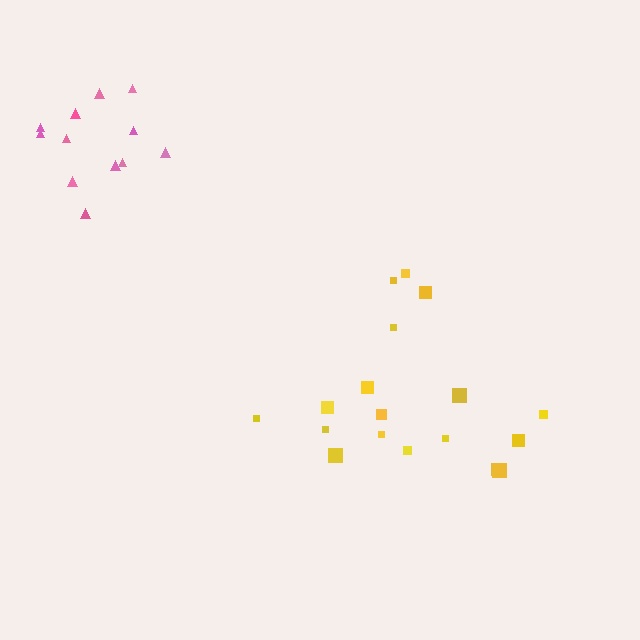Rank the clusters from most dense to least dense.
pink, yellow.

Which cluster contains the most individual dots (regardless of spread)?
Yellow (18).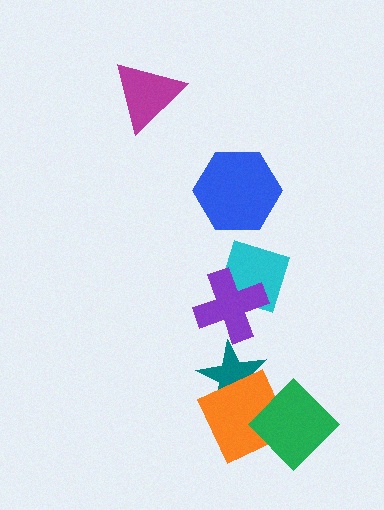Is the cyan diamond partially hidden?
Yes, it is partially covered by another shape.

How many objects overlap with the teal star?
1 object overlaps with the teal star.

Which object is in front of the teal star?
The orange square is in front of the teal star.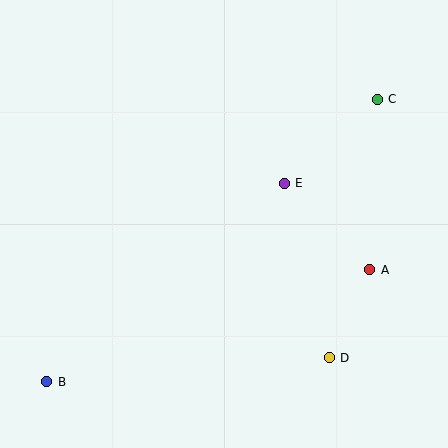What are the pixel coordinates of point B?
Point B is at (47, 382).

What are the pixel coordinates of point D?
Point D is at (329, 358).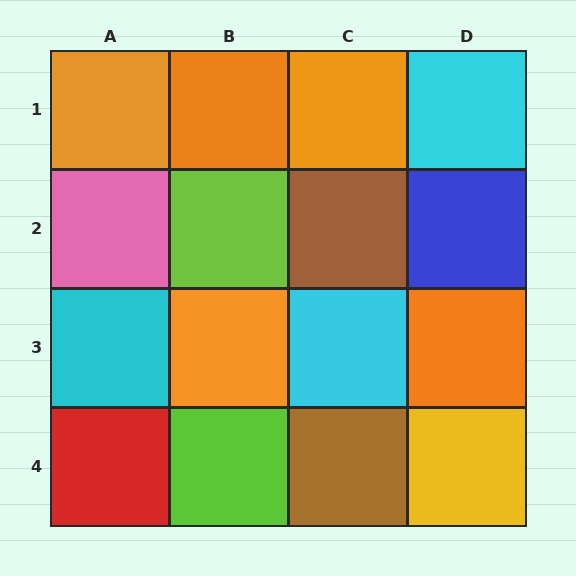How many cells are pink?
1 cell is pink.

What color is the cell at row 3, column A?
Cyan.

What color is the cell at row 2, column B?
Lime.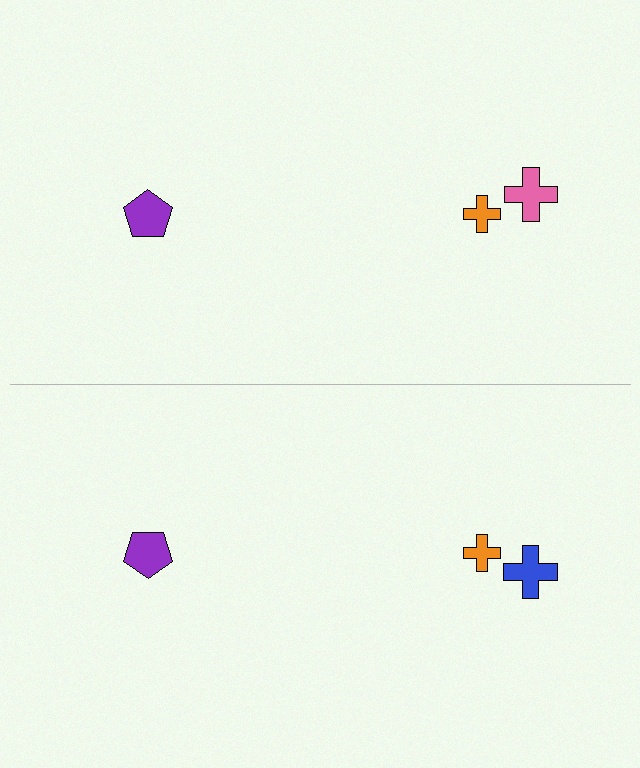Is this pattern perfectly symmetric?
No, the pattern is not perfectly symmetric. The blue cross on the bottom side breaks the symmetry — its mirror counterpart is pink.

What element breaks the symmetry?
The blue cross on the bottom side breaks the symmetry — its mirror counterpart is pink.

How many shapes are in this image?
There are 6 shapes in this image.